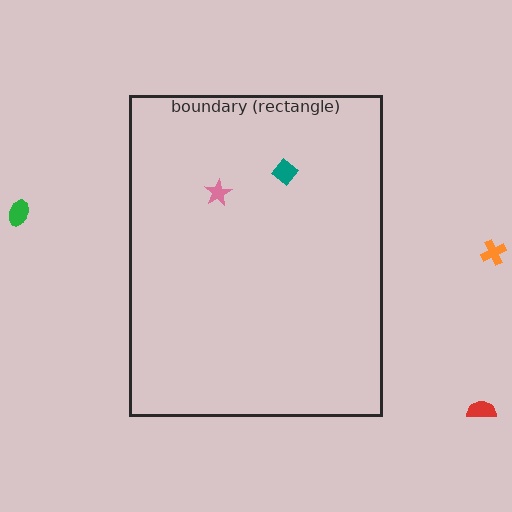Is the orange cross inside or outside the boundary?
Outside.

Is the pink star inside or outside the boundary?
Inside.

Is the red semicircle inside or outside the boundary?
Outside.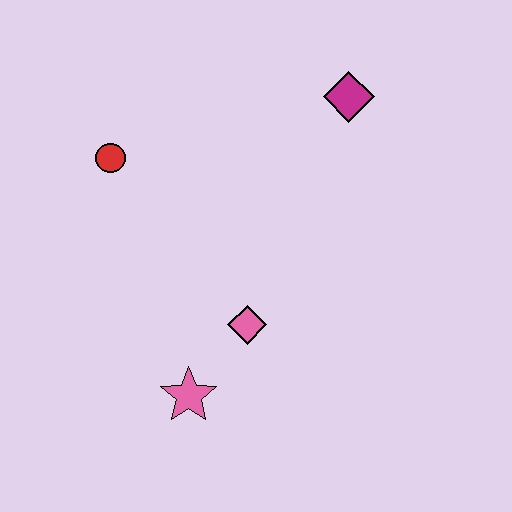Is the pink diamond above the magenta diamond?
No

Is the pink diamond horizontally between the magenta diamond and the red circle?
Yes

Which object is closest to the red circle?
The pink diamond is closest to the red circle.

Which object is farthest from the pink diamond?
The magenta diamond is farthest from the pink diamond.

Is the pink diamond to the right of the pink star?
Yes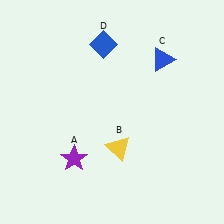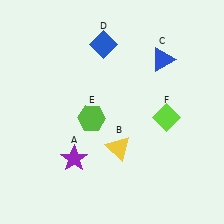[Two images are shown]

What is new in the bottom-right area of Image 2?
A lime diamond (F) was added in the bottom-right area of Image 2.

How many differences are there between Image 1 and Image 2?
There are 2 differences between the two images.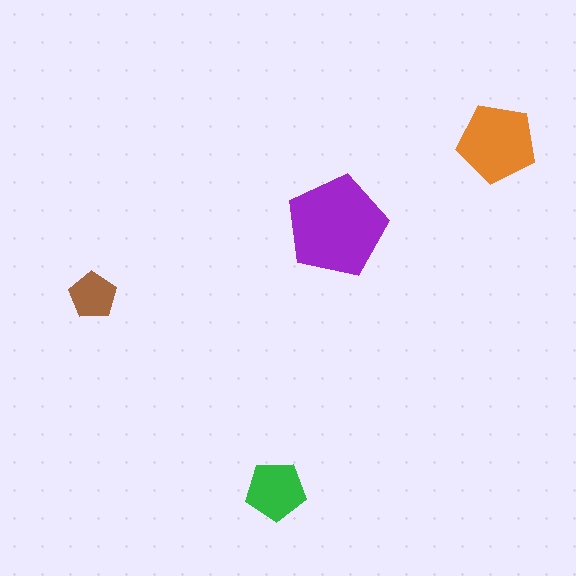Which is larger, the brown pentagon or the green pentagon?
The green one.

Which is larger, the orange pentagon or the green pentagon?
The orange one.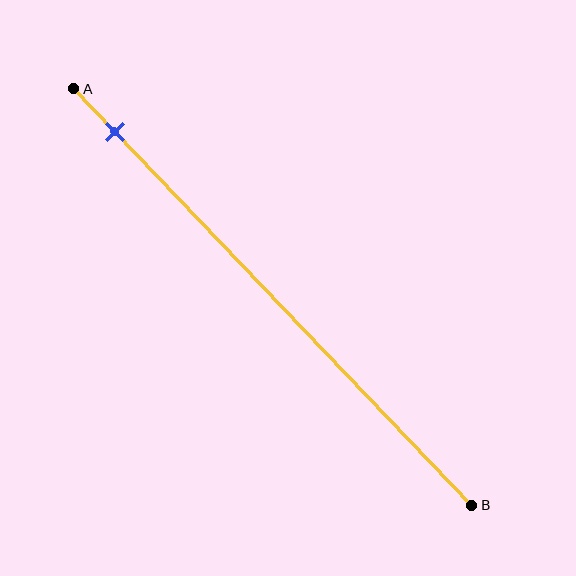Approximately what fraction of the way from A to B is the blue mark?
The blue mark is approximately 10% of the way from A to B.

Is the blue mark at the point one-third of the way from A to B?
No, the mark is at about 10% from A, not at the 33% one-third point.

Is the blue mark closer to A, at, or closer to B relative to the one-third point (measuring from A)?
The blue mark is closer to point A than the one-third point of segment AB.